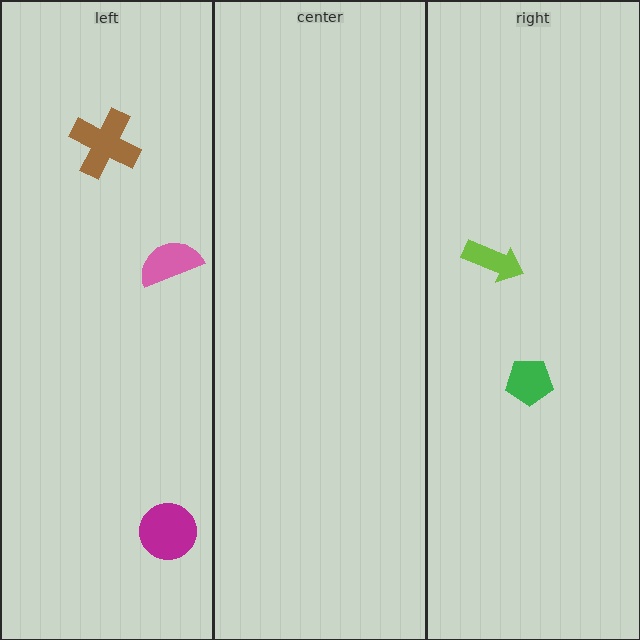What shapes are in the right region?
The lime arrow, the green pentagon.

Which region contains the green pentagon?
The right region.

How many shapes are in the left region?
3.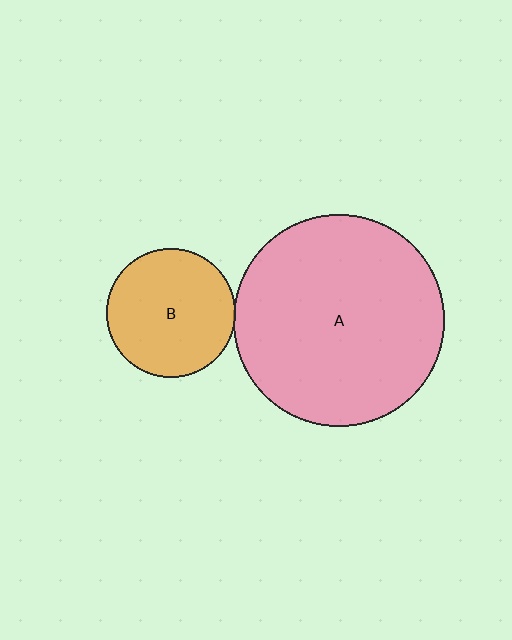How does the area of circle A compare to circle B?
Approximately 2.7 times.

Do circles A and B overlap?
Yes.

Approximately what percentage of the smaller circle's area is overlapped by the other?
Approximately 5%.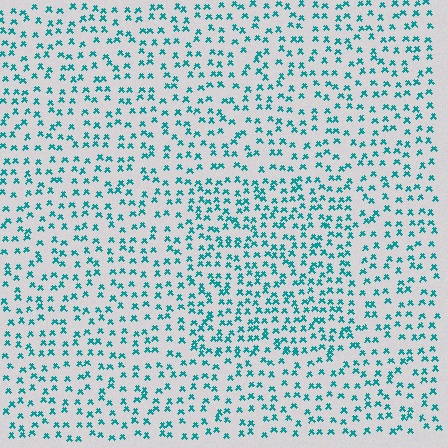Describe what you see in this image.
The image contains small teal elements arranged at two different densities. A rectangle-shaped region is visible where the elements are more densely packed than the surrounding area.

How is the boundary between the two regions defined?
The boundary is defined by a change in element density (approximately 1.5x ratio). All elements are the same color, size, and shape.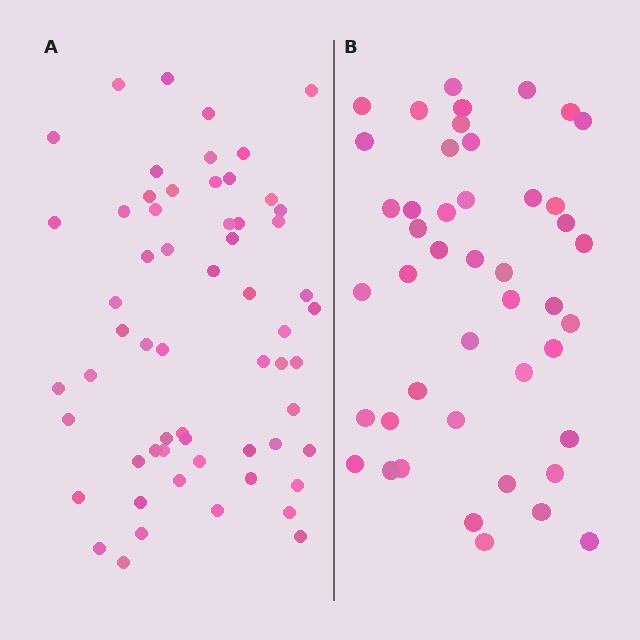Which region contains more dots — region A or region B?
Region A (the left region) has more dots.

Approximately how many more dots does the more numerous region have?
Region A has approximately 15 more dots than region B.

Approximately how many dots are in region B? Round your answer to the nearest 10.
About 40 dots. (The exact count is 45, which rounds to 40.)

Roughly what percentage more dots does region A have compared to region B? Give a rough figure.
About 35% more.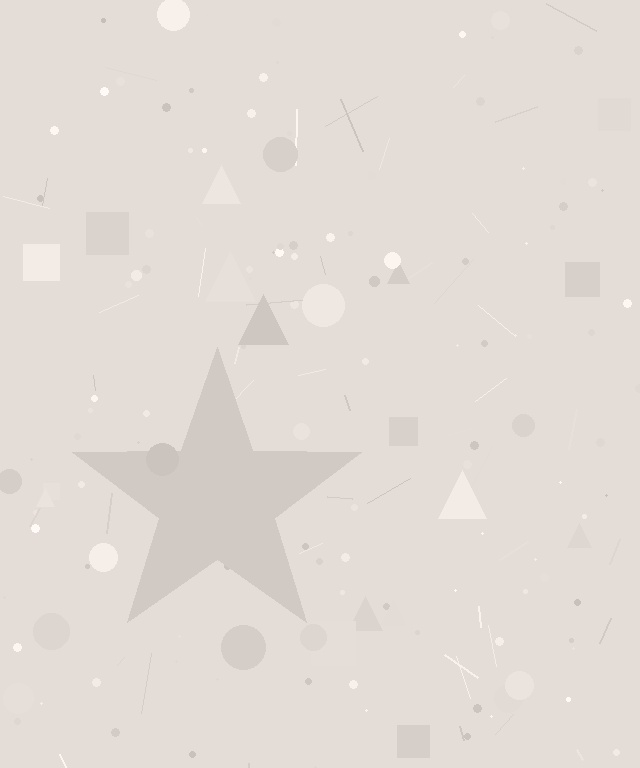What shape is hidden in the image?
A star is hidden in the image.